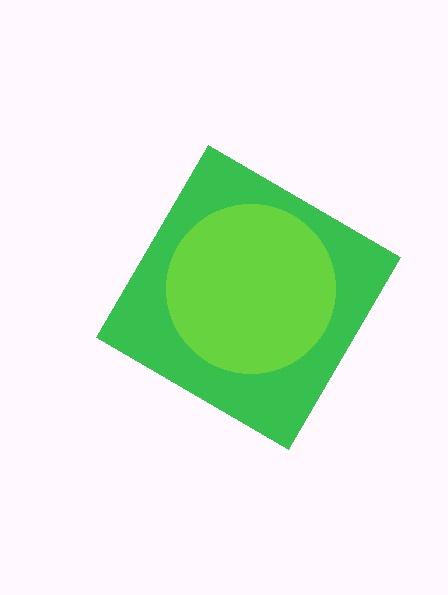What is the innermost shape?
The lime circle.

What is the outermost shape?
The green diamond.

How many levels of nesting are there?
2.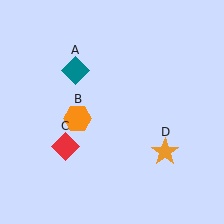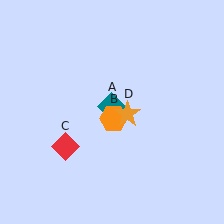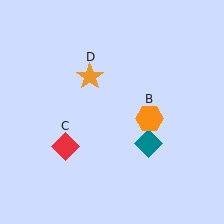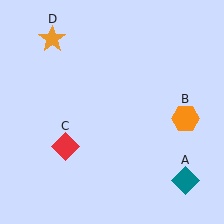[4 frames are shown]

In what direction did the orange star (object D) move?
The orange star (object D) moved up and to the left.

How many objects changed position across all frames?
3 objects changed position: teal diamond (object A), orange hexagon (object B), orange star (object D).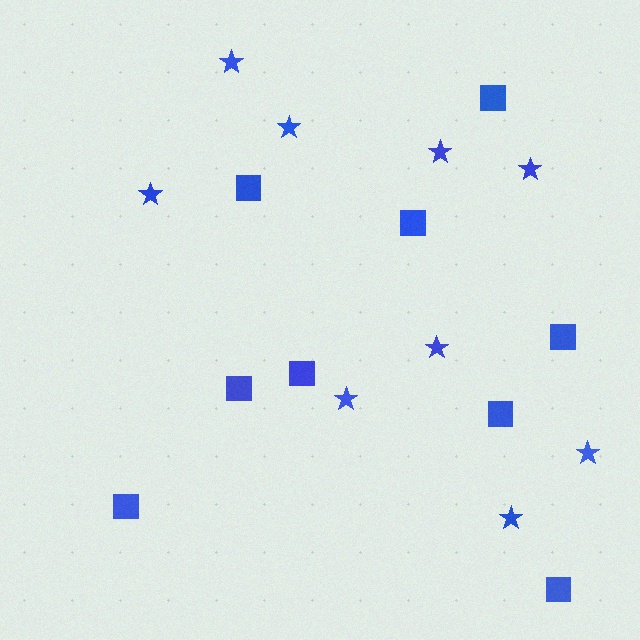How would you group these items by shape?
There are 2 groups: one group of stars (9) and one group of squares (9).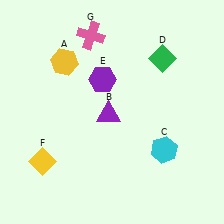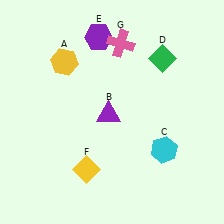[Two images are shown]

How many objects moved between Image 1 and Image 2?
3 objects moved between the two images.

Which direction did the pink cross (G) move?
The pink cross (G) moved right.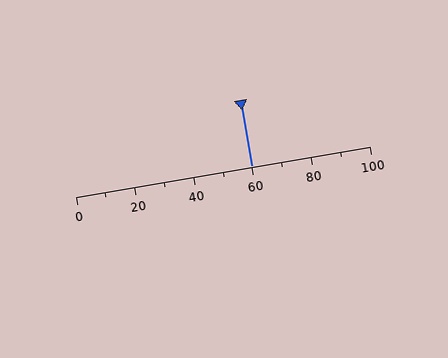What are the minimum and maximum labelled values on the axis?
The axis runs from 0 to 100.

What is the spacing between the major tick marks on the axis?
The major ticks are spaced 20 apart.